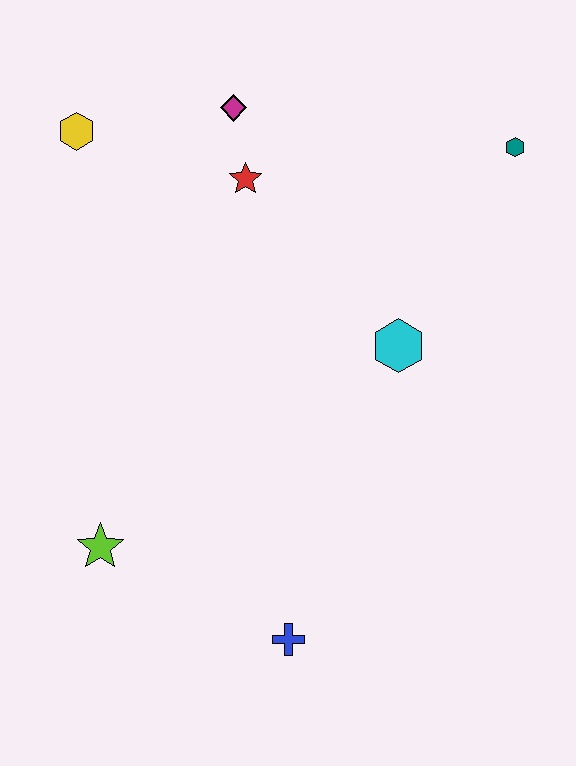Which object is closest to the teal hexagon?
The cyan hexagon is closest to the teal hexagon.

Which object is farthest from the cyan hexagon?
The yellow hexagon is farthest from the cyan hexagon.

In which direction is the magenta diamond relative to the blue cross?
The magenta diamond is above the blue cross.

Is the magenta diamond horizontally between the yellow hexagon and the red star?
Yes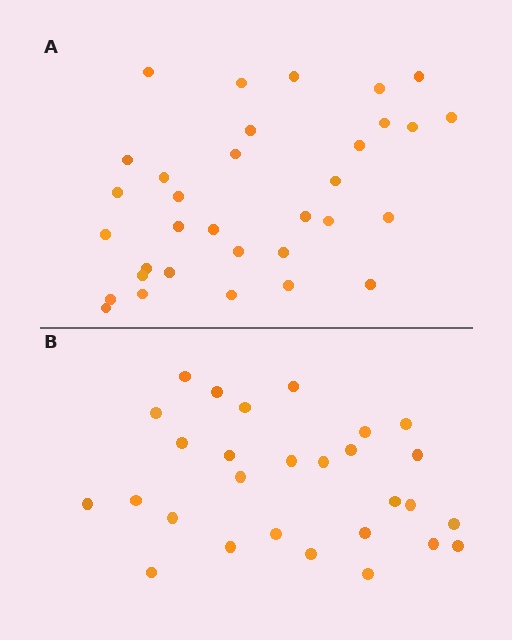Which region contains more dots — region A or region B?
Region A (the top region) has more dots.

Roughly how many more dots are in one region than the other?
Region A has about 5 more dots than region B.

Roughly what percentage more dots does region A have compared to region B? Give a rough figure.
About 20% more.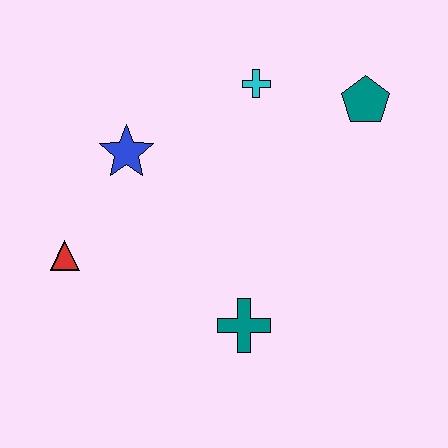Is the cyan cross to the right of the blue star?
Yes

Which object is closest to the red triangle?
The blue star is closest to the red triangle.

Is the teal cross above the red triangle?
No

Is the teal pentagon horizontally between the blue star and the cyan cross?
No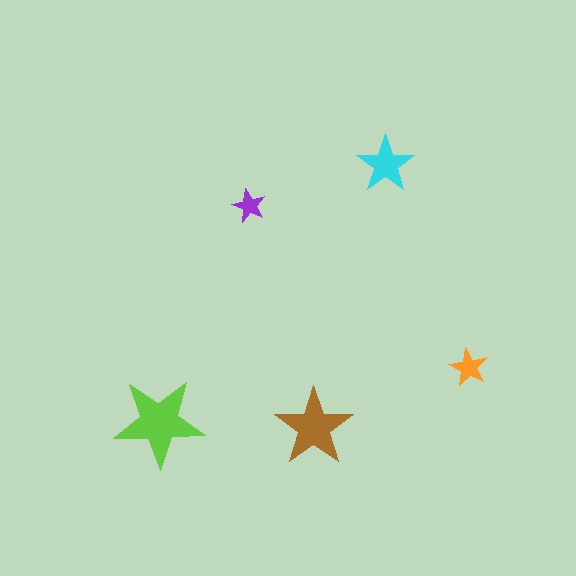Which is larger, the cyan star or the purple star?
The cyan one.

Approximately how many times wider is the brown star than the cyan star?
About 1.5 times wider.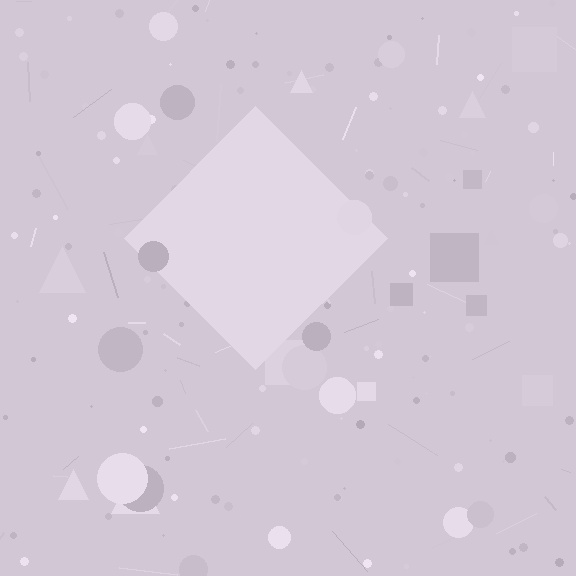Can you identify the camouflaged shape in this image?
The camouflaged shape is a diamond.